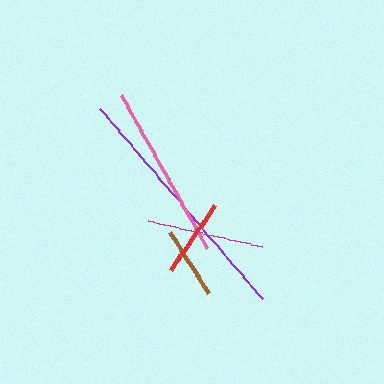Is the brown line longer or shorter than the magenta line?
The magenta line is longer than the brown line.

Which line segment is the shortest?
The brown line is the shortest at approximately 73 pixels.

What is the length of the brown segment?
The brown segment is approximately 73 pixels long.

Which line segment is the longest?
The purple line is the longest at approximately 249 pixels.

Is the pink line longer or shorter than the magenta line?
The pink line is longer than the magenta line.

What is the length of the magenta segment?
The magenta segment is approximately 117 pixels long.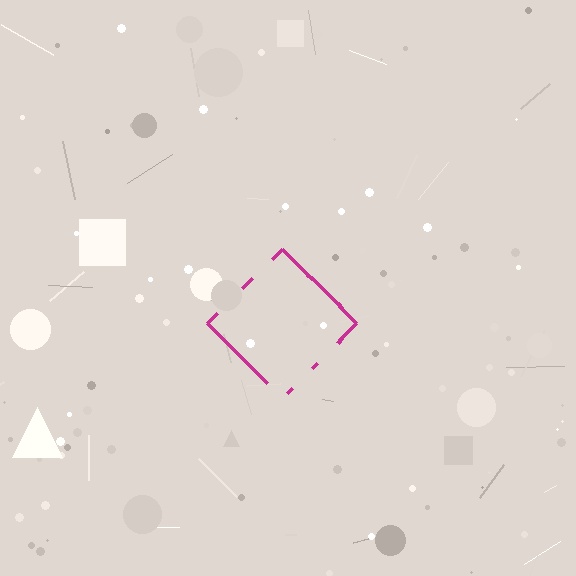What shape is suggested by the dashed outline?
The dashed outline suggests a diamond.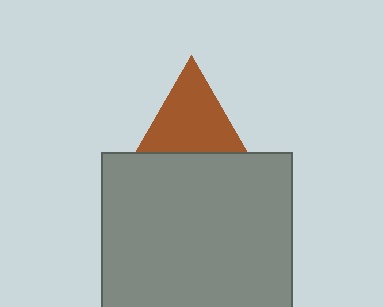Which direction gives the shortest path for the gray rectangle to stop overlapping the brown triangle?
Moving down gives the shortest separation.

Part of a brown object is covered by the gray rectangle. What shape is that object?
It is a triangle.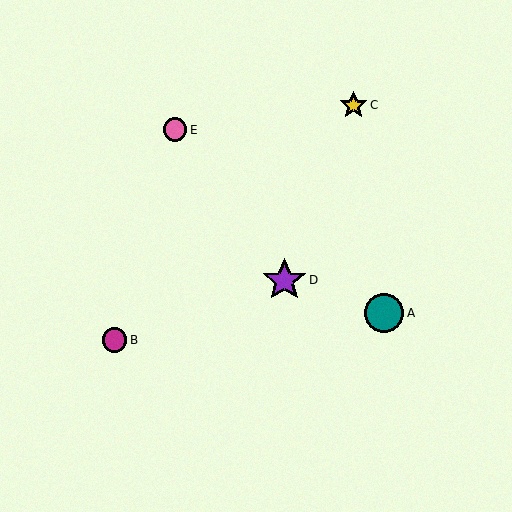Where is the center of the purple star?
The center of the purple star is at (284, 280).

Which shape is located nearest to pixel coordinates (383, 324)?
The teal circle (labeled A) at (384, 313) is nearest to that location.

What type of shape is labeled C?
Shape C is a yellow star.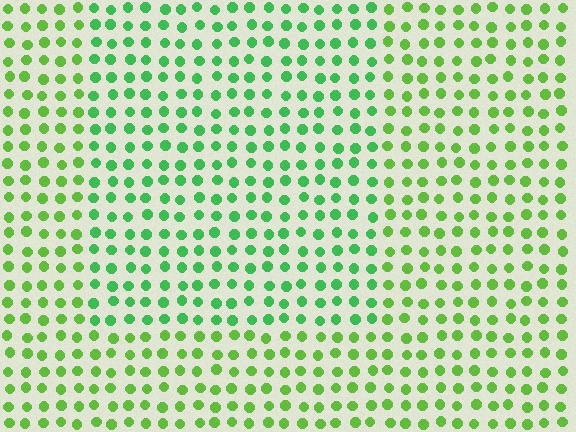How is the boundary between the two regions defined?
The boundary is defined purely by a slight shift in hue (about 28 degrees). Spacing, size, and orientation are identical on both sides.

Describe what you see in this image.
The image is filled with small lime elements in a uniform arrangement. A rectangle-shaped region is visible where the elements are tinted to a slightly different hue, forming a subtle color boundary.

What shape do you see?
I see a rectangle.